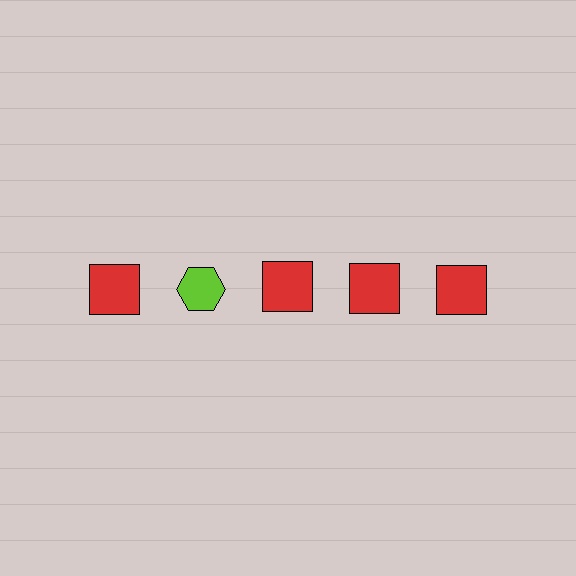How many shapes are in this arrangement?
There are 5 shapes arranged in a grid pattern.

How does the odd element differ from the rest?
It differs in both color (lime instead of red) and shape (hexagon instead of square).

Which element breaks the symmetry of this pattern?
The lime hexagon in the top row, second from left column breaks the symmetry. All other shapes are red squares.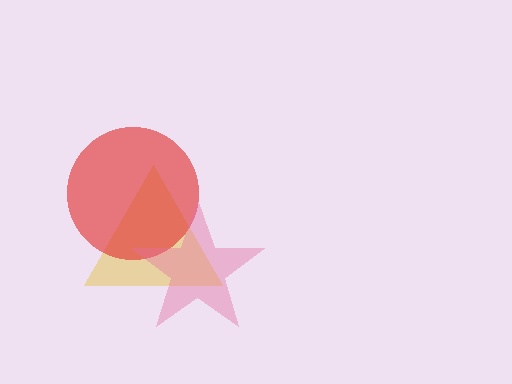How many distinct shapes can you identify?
There are 3 distinct shapes: a yellow triangle, a red circle, a pink star.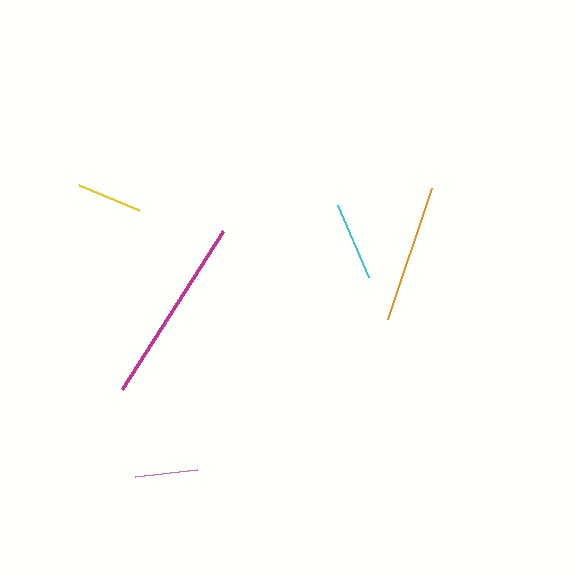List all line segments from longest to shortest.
From longest to shortest: magenta, orange, cyan, yellow, pink.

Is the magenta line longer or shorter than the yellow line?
The magenta line is longer than the yellow line.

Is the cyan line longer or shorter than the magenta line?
The magenta line is longer than the cyan line.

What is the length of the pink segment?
The pink segment is approximately 63 pixels long.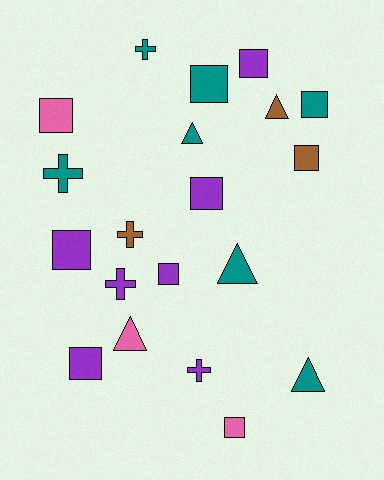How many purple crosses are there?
There are 2 purple crosses.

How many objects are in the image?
There are 20 objects.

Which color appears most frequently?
Purple, with 7 objects.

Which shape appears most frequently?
Square, with 10 objects.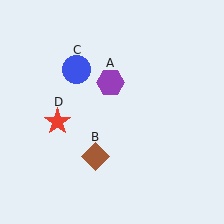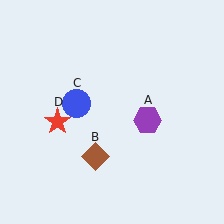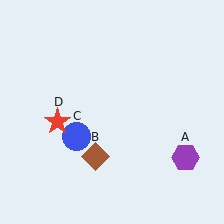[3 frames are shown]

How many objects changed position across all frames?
2 objects changed position: purple hexagon (object A), blue circle (object C).